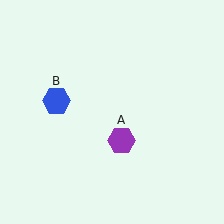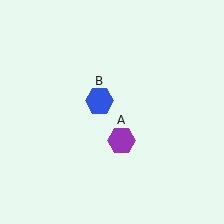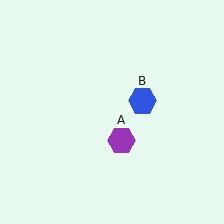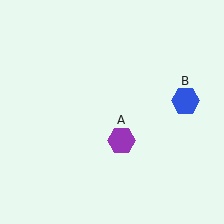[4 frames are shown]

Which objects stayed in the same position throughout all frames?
Purple hexagon (object A) remained stationary.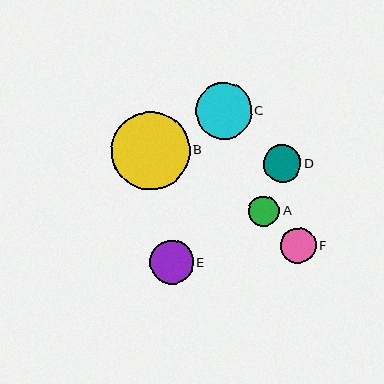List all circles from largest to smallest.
From largest to smallest: B, C, E, D, F, A.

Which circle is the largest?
Circle B is the largest with a size of approximately 79 pixels.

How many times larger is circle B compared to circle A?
Circle B is approximately 2.6 times the size of circle A.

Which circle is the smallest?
Circle A is the smallest with a size of approximately 31 pixels.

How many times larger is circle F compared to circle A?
Circle F is approximately 1.2 times the size of circle A.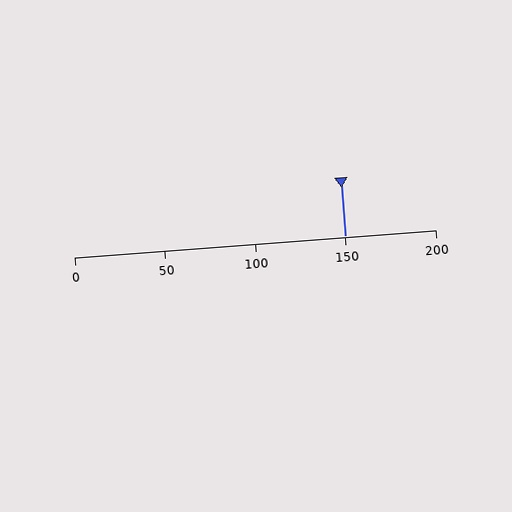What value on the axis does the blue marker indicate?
The marker indicates approximately 150.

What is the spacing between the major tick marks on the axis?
The major ticks are spaced 50 apart.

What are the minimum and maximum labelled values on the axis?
The axis runs from 0 to 200.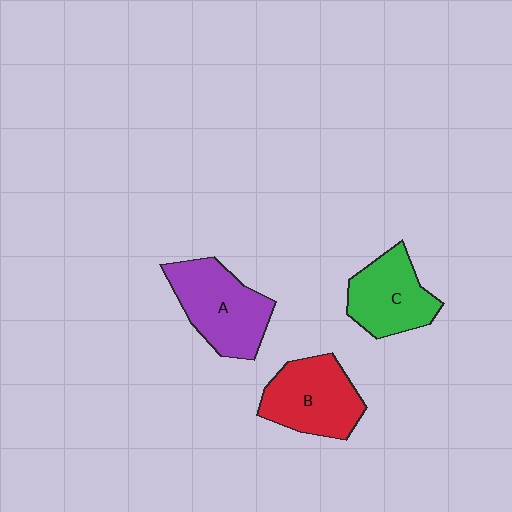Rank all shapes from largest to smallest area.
From largest to smallest: A (purple), B (red), C (green).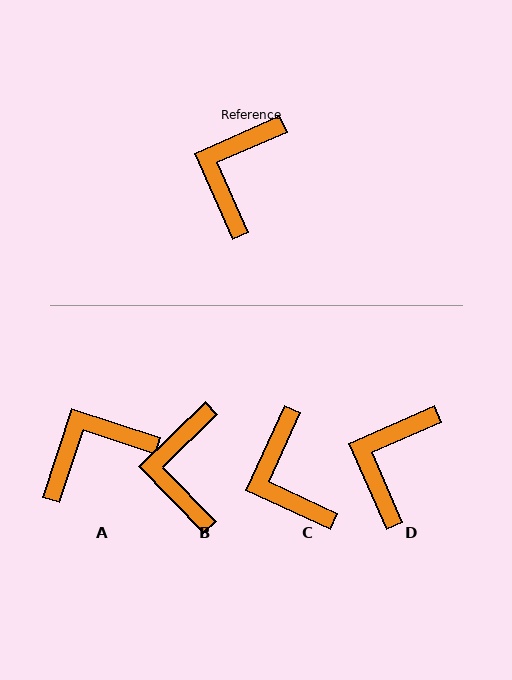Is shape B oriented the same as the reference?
No, it is off by about 21 degrees.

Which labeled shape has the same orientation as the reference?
D.